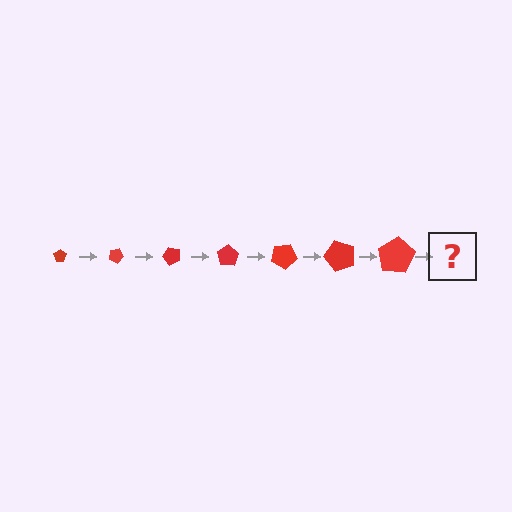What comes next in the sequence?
The next element should be a pentagon, larger than the previous one and rotated 175 degrees from the start.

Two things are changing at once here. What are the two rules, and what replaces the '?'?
The two rules are that the pentagon grows larger each step and it rotates 25 degrees each step. The '?' should be a pentagon, larger than the previous one and rotated 175 degrees from the start.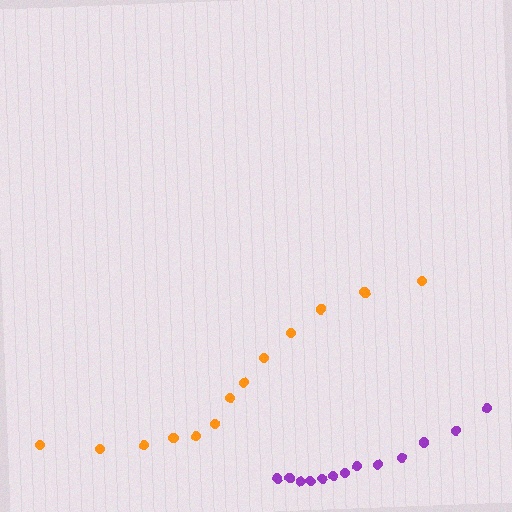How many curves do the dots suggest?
There are 2 distinct paths.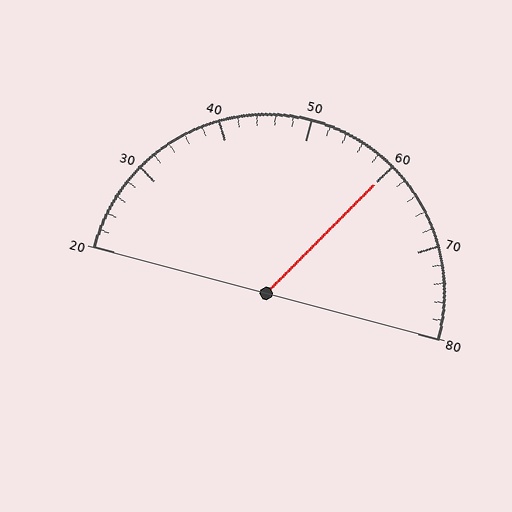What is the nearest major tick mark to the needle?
The nearest major tick mark is 60.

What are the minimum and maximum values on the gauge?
The gauge ranges from 20 to 80.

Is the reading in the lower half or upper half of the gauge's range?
The reading is in the upper half of the range (20 to 80).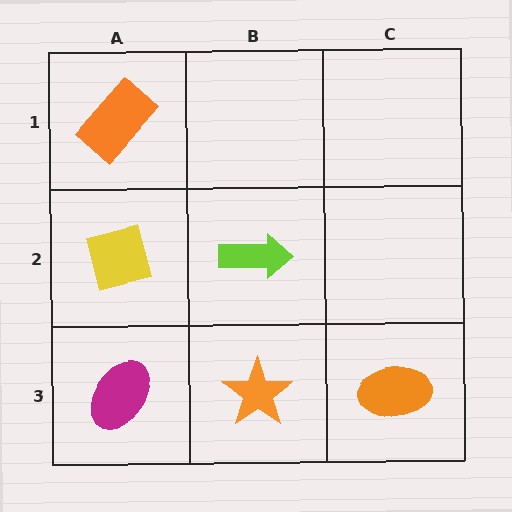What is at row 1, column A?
An orange rectangle.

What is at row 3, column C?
An orange ellipse.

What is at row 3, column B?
An orange star.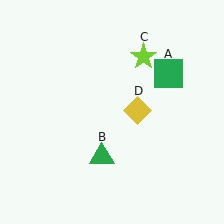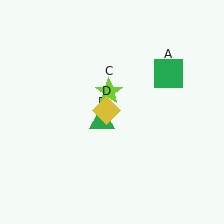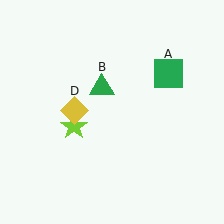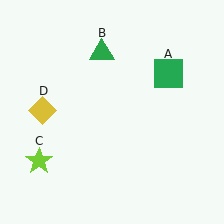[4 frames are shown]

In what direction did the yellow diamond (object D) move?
The yellow diamond (object D) moved left.